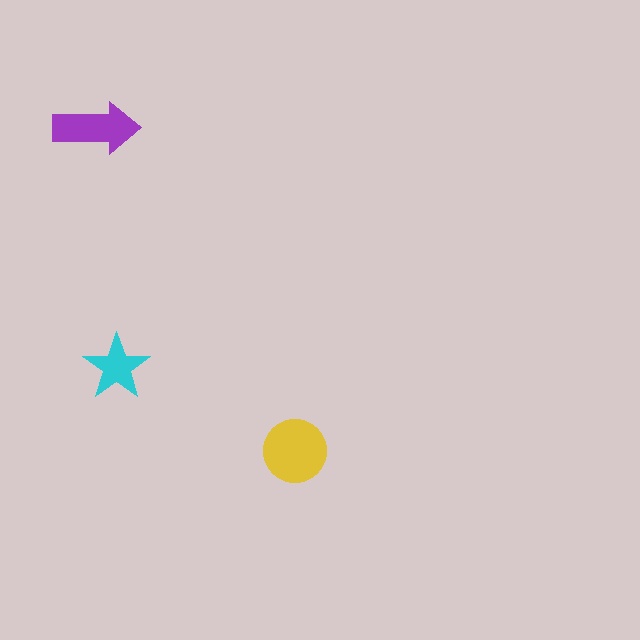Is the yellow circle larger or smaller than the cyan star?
Larger.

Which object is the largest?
The yellow circle.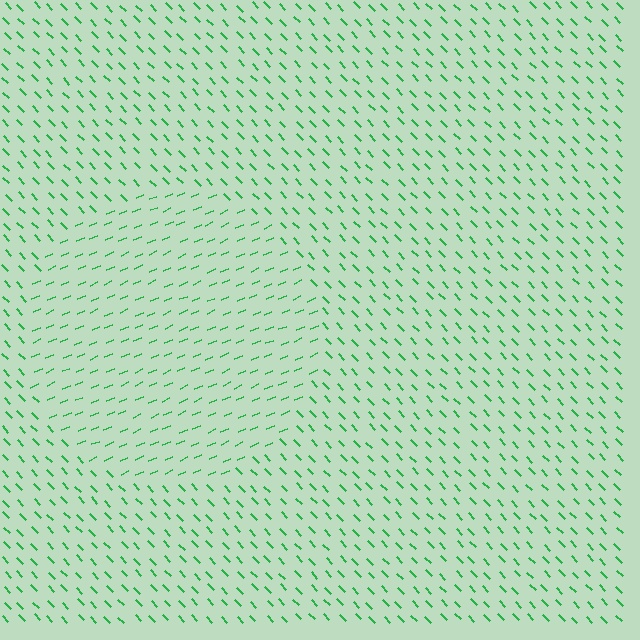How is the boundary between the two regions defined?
The boundary is defined purely by a change in line orientation (approximately 69 degrees difference). All lines are the same color and thickness.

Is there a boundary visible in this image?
Yes, there is a texture boundary formed by a change in line orientation.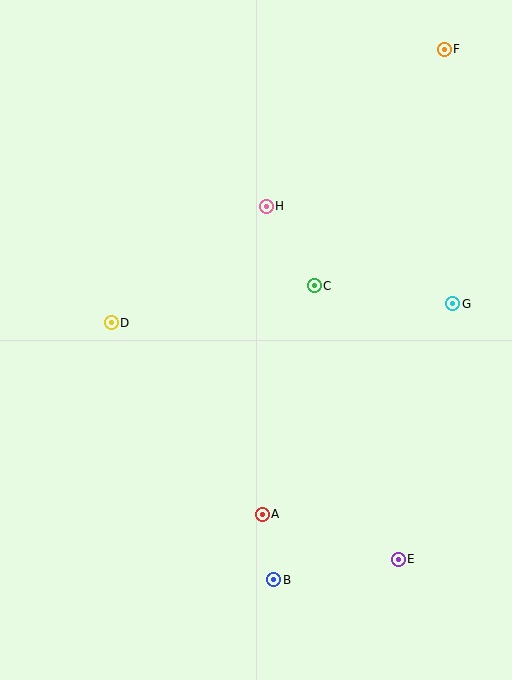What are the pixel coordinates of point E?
Point E is at (398, 559).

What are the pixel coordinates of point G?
Point G is at (453, 304).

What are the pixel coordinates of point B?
Point B is at (274, 580).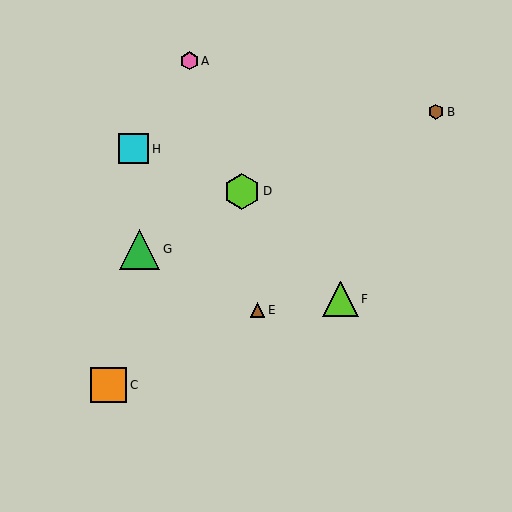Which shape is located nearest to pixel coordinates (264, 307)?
The brown triangle (labeled E) at (257, 310) is nearest to that location.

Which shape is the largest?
The green triangle (labeled G) is the largest.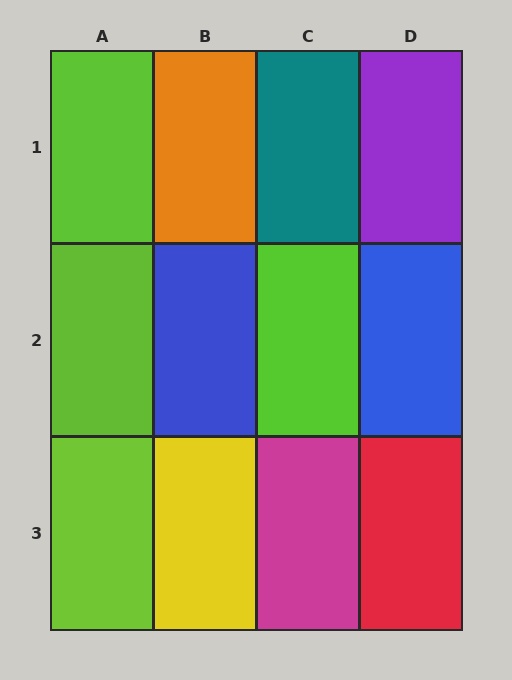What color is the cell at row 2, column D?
Blue.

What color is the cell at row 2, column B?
Blue.